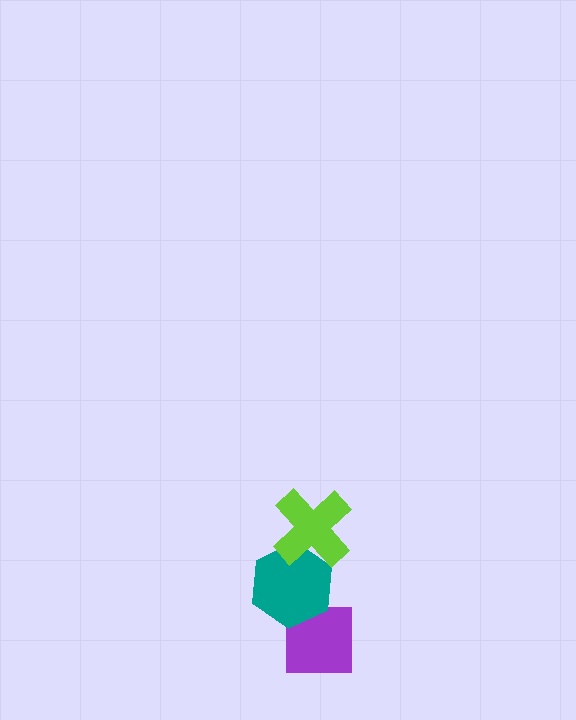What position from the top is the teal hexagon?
The teal hexagon is 2nd from the top.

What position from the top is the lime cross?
The lime cross is 1st from the top.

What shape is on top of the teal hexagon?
The lime cross is on top of the teal hexagon.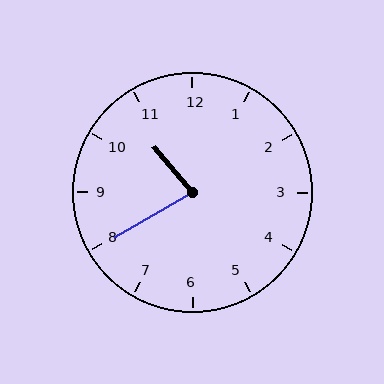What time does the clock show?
10:40.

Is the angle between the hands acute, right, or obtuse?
It is acute.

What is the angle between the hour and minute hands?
Approximately 80 degrees.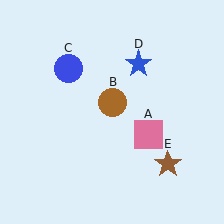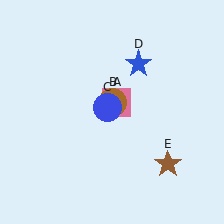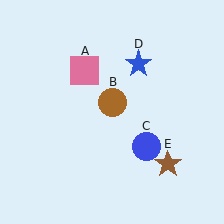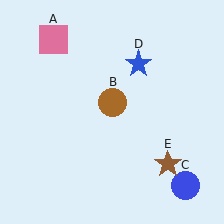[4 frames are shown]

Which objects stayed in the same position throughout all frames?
Brown circle (object B) and blue star (object D) and brown star (object E) remained stationary.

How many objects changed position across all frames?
2 objects changed position: pink square (object A), blue circle (object C).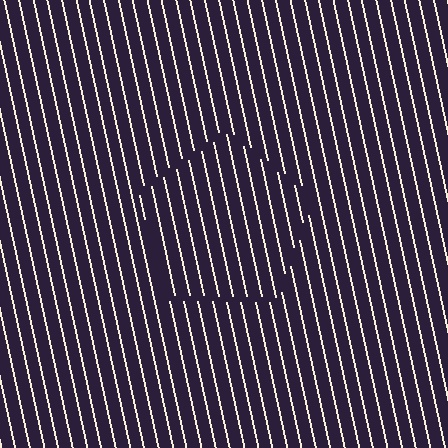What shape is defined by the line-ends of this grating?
An illusory pentagon. The interior of the shape contains the same grating, shifted by half a period — the contour is defined by the phase discontinuity where line-ends from the inner and outer gratings abut.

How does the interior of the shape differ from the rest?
The interior of the shape contains the same grating, shifted by half a period — the contour is defined by the phase discontinuity where line-ends from the inner and outer gratings abut.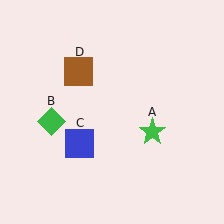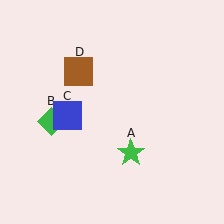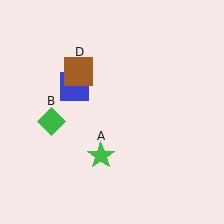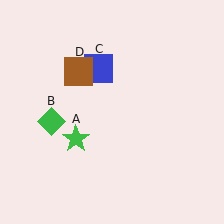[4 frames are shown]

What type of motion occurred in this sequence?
The green star (object A), blue square (object C) rotated clockwise around the center of the scene.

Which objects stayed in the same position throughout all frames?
Green diamond (object B) and brown square (object D) remained stationary.